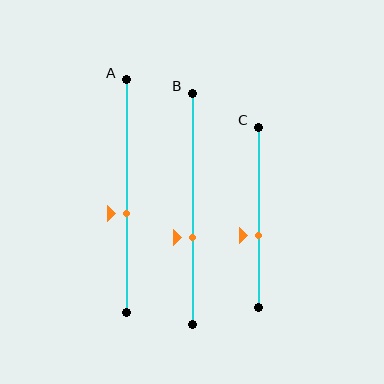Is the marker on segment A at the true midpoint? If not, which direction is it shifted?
No, the marker on segment A is shifted downward by about 7% of the segment length.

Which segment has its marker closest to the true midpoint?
Segment A has its marker closest to the true midpoint.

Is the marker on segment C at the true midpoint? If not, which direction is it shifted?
No, the marker on segment C is shifted downward by about 10% of the segment length.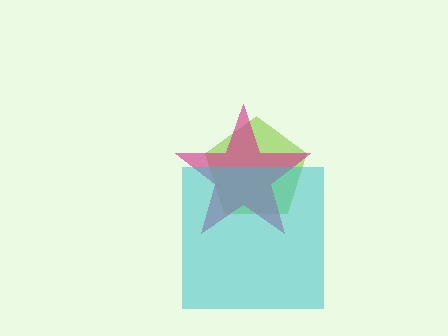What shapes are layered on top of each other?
The layered shapes are: a lime pentagon, a magenta star, a cyan square.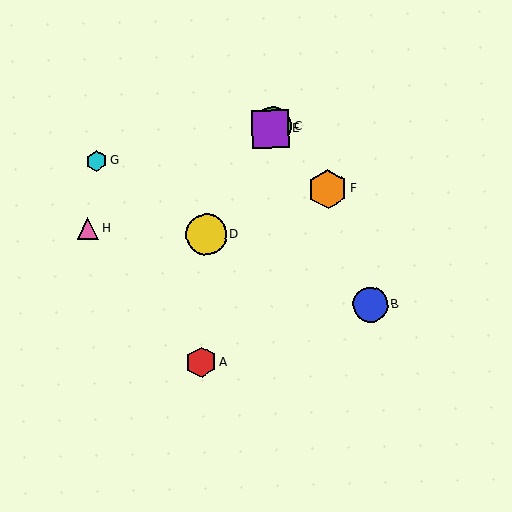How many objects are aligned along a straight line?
3 objects (C, D, E) are aligned along a straight line.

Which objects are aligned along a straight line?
Objects C, D, E are aligned along a straight line.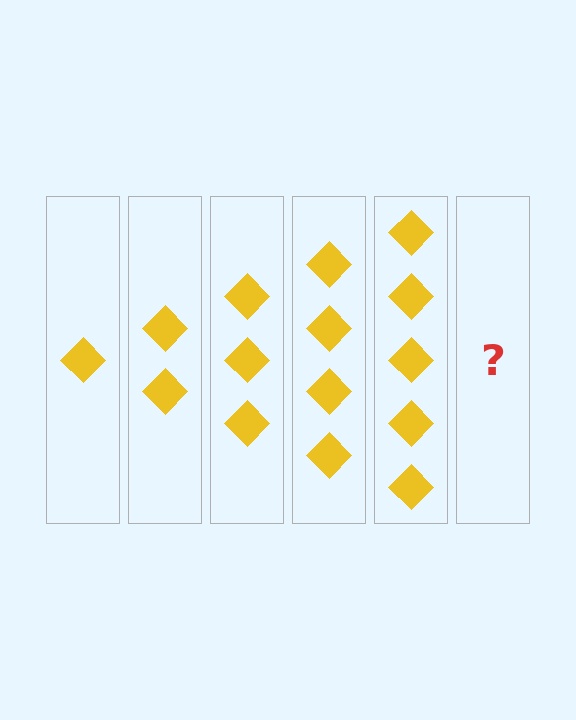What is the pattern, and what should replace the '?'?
The pattern is that each step adds one more diamond. The '?' should be 6 diamonds.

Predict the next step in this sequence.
The next step is 6 diamonds.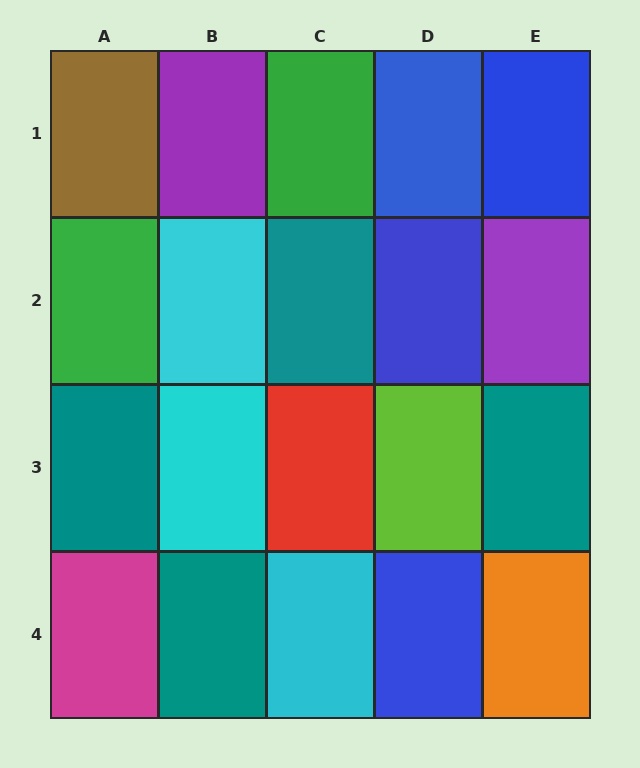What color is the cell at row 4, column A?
Magenta.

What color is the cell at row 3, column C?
Red.